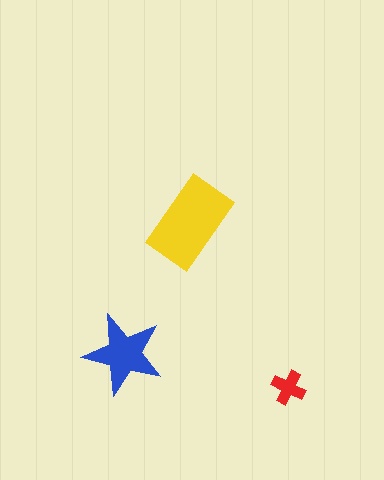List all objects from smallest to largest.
The red cross, the blue star, the yellow rectangle.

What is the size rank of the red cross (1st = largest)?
3rd.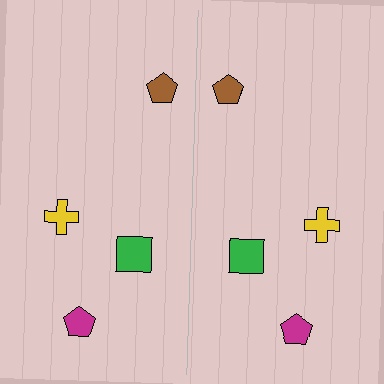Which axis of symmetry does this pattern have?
The pattern has a vertical axis of symmetry running through the center of the image.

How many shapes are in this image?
There are 8 shapes in this image.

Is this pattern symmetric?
Yes, this pattern has bilateral (reflection) symmetry.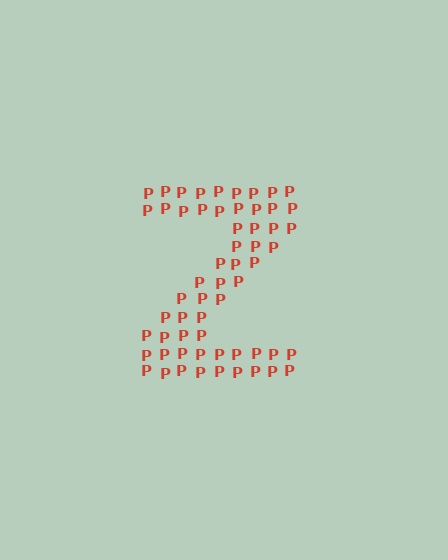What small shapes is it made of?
It is made of small letter P's.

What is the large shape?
The large shape is the letter Z.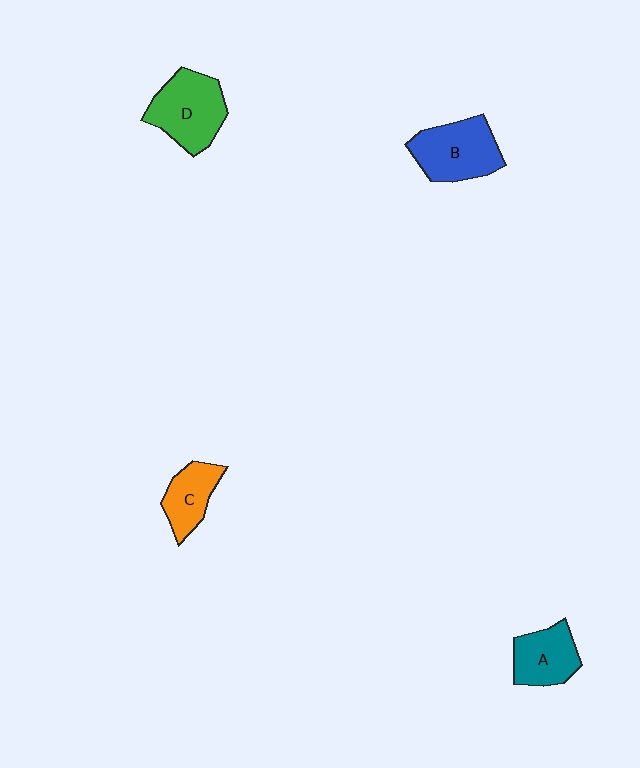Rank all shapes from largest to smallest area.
From largest to smallest: D (green), B (blue), A (teal), C (orange).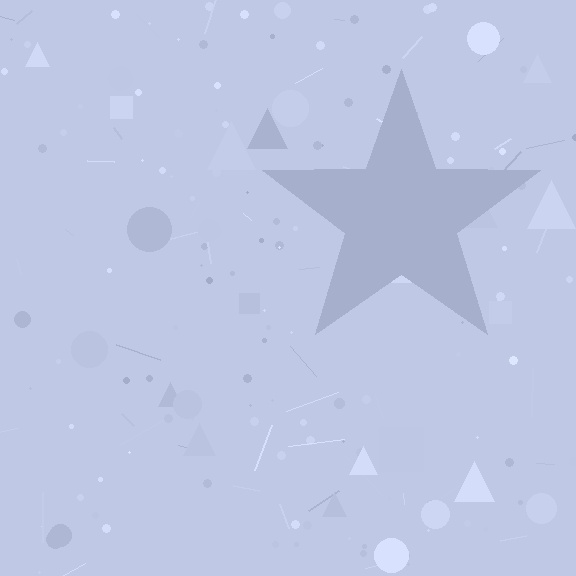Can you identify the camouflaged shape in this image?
The camouflaged shape is a star.